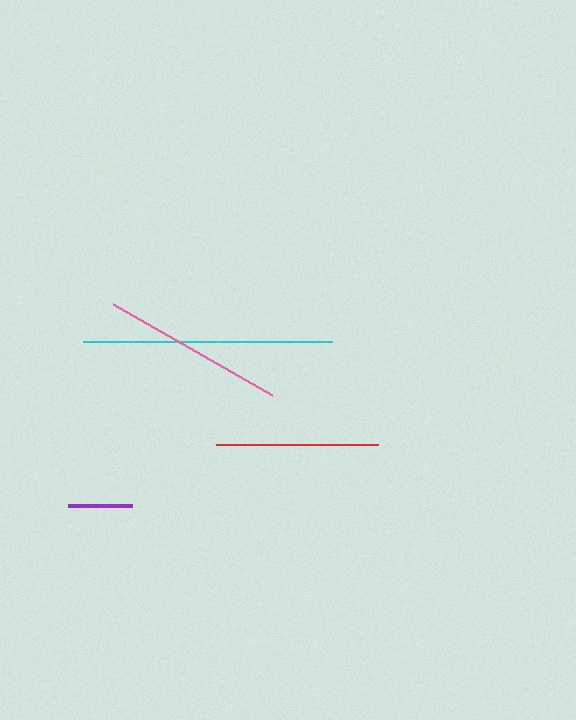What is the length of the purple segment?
The purple segment is approximately 63 pixels long.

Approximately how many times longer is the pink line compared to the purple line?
The pink line is approximately 2.9 times the length of the purple line.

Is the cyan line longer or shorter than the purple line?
The cyan line is longer than the purple line.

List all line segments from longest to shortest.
From longest to shortest: cyan, pink, red, purple.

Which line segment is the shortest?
The purple line is the shortest at approximately 63 pixels.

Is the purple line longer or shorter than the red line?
The red line is longer than the purple line.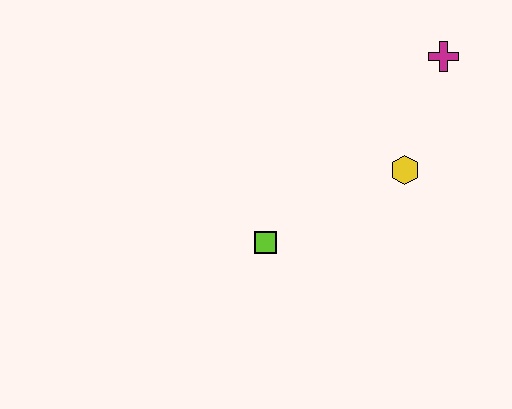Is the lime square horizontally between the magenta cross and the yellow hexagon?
No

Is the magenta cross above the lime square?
Yes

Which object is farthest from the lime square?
The magenta cross is farthest from the lime square.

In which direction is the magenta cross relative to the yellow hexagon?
The magenta cross is above the yellow hexagon.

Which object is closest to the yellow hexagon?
The magenta cross is closest to the yellow hexagon.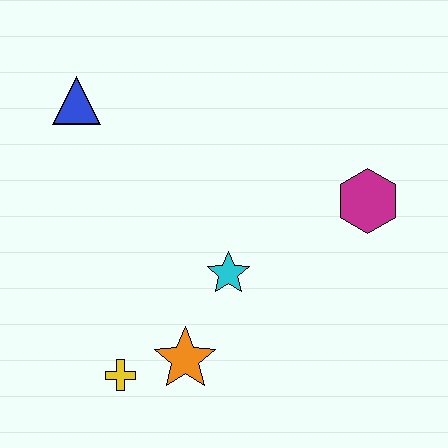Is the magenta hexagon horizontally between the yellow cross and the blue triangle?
No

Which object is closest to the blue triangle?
The cyan star is closest to the blue triangle.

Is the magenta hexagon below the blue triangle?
Yes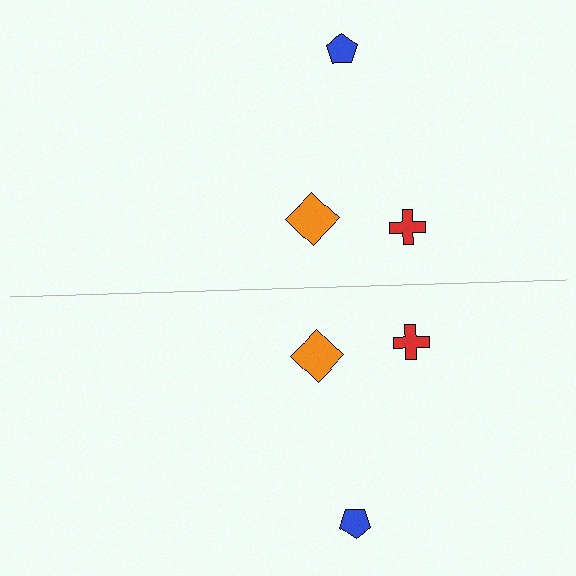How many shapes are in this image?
There are 6 shapes in this image.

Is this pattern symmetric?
Yes, this pattern has bilateral (reflection) symmetry.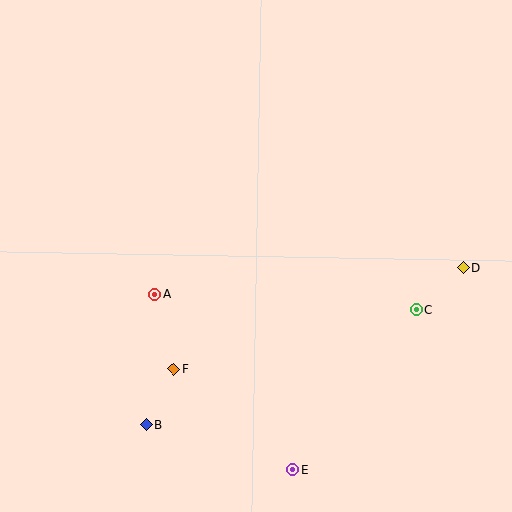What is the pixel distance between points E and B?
The distance between E and B is 153 pixels.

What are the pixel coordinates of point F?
Point F is at (174, 369).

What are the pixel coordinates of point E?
Point E is at (293, 469).